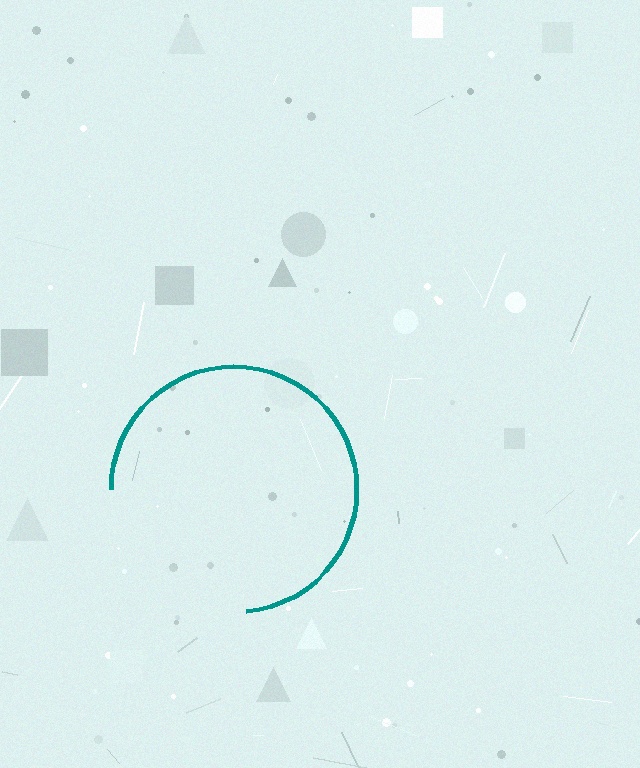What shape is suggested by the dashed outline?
The dashed outline suggests a circle.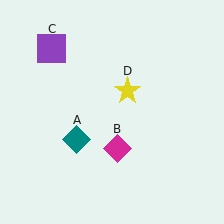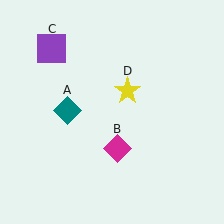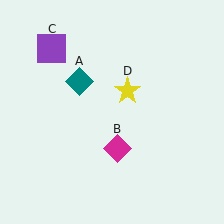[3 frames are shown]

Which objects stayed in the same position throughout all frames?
Magenta diamond (object B) and purple square (object C) and yellow star (object D) remained stationary.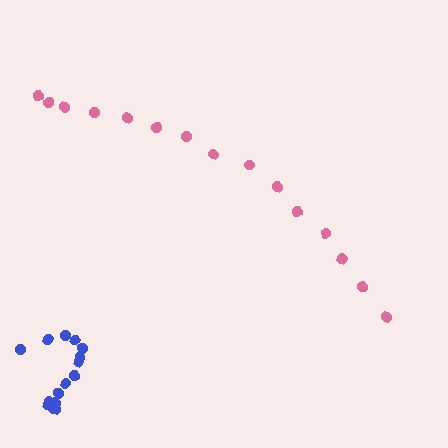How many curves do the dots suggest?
There are 2 distinct paths.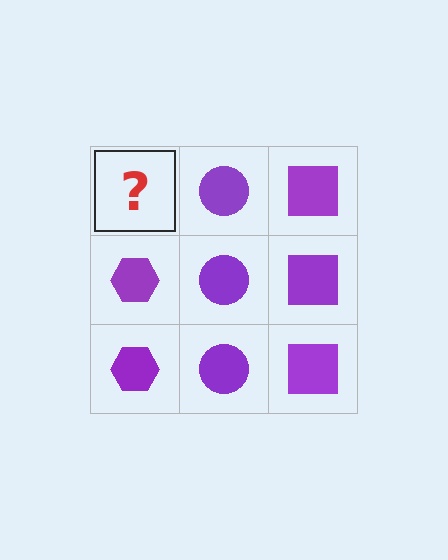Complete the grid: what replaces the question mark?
The question mark should be replaced with a purple hexagon.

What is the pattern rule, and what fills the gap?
The rule is that each column has a consistent shape. The gap should be filled with a purple hexagon.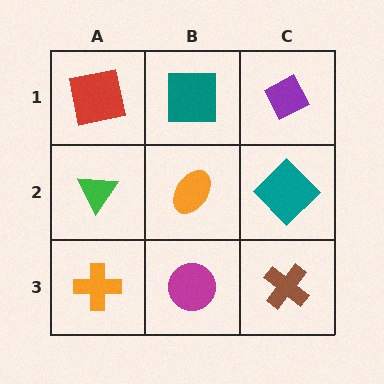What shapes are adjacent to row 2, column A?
A red square (row 1, column A), an orange cross (row 3, column A), an orange ellipse (row 2, column B).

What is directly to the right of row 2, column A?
An orange ellipse.